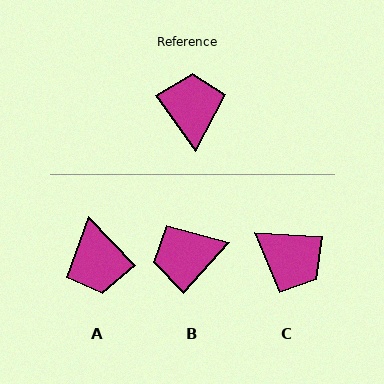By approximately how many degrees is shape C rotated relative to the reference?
Approximately 129 degrees clockwise.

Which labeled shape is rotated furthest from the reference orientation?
A, about 172 degrees away.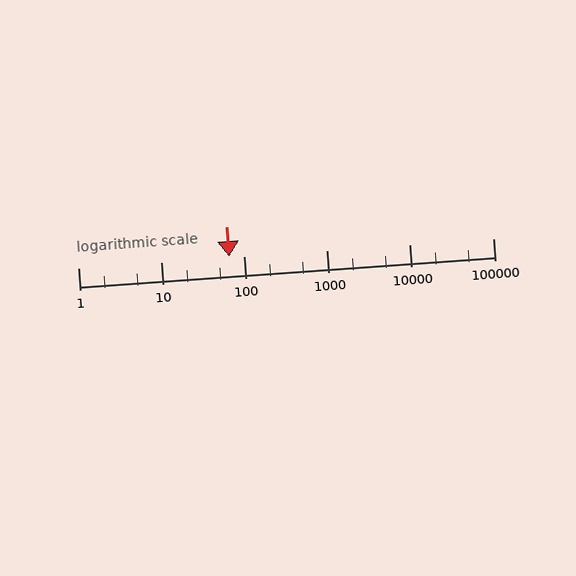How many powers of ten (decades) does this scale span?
The scale spans 5 decades, from 1 to 100000.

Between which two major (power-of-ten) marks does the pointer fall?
The pointer is between 10 and 100.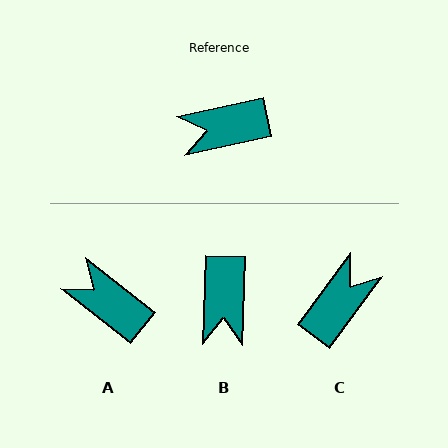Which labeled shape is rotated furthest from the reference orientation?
C, about 139 degrees away.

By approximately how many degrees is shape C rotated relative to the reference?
Approximately 139 degrees clockwise.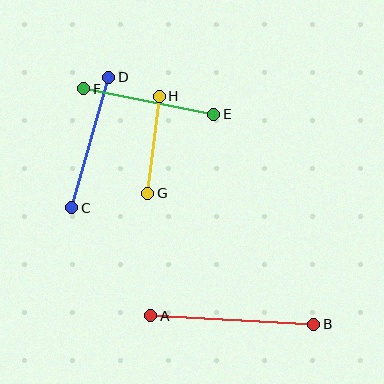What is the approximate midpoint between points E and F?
The midpoint is at approximately (149, 102) pixels.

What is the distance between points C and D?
The distance is approximately 135 pixels.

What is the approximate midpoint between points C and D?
The midpoint is at approximately (90, 143) pixels.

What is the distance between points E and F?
The distance is approximately 133 pixels.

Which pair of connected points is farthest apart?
Points A and B are farthest apart.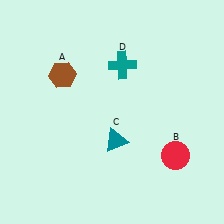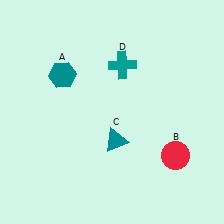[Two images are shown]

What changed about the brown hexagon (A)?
In Image 1, A is brown. In Image 2, it changed to teal.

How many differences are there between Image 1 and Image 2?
There is 1 difference between the two images.